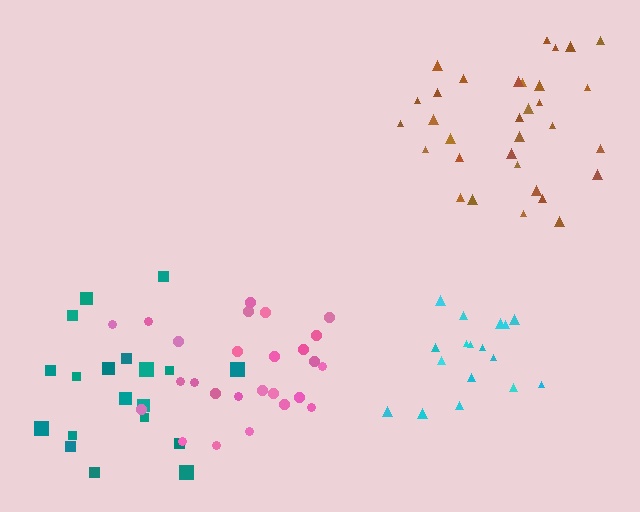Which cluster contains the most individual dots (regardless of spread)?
Brown (33).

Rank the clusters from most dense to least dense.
pink, cyan, brown, teal.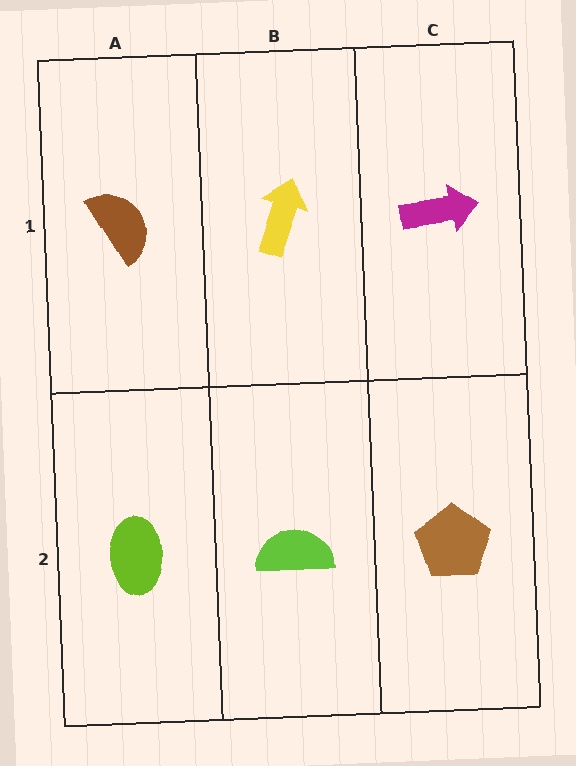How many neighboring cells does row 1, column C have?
2.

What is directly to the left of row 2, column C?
A lime semicircle.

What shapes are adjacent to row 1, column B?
A lime semicircle (row 2, column B), a brown semicircle (row 1, column A), a magenta arrow (row 1, column C).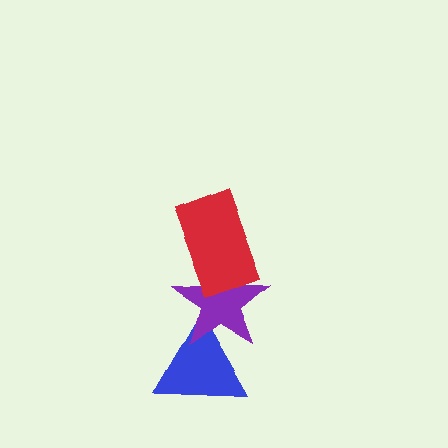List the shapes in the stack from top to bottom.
From top to bottom: the red rectangle, the purple star, the blue triangle.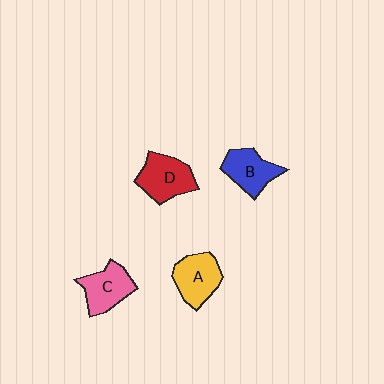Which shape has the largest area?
Shape D (red).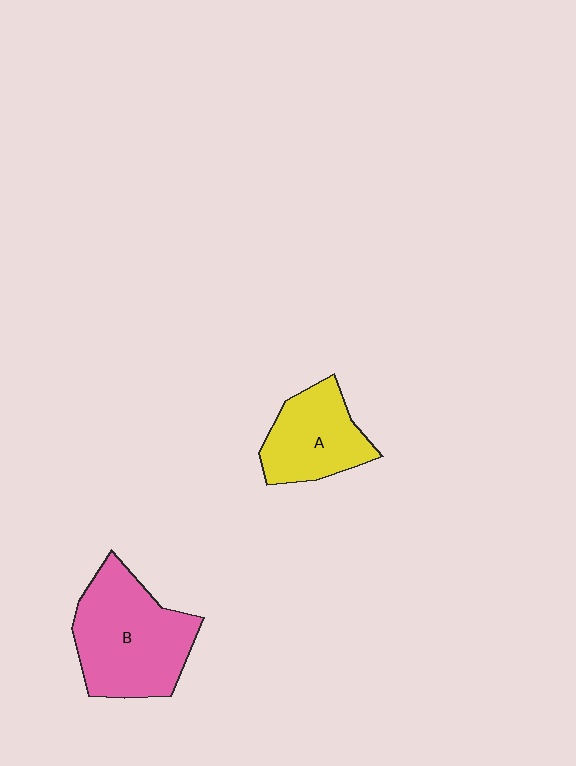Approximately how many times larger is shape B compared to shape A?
Approximately 1.5 times.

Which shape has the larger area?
Shape B (pink).